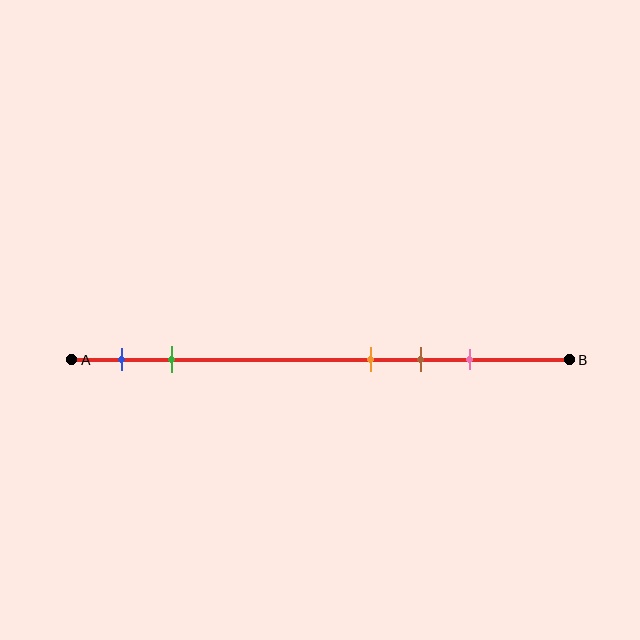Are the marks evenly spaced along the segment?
No, the marks are not evenly spaced.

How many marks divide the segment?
There are 5 marks dividing the segment.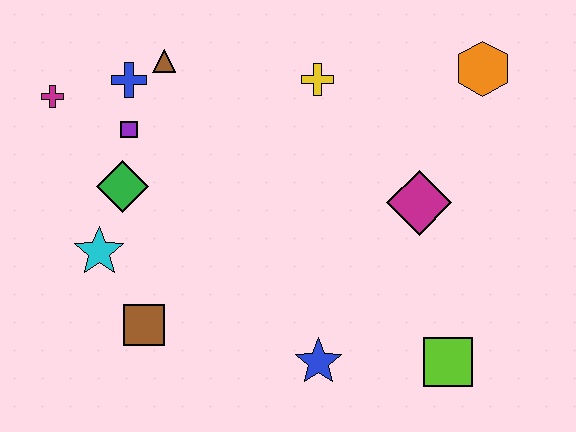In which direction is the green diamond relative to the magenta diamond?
The green diamond is to the left of the magenta diamond.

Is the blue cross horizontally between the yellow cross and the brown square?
No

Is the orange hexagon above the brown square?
Yes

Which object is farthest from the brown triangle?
The lime square is farthest from the brown triangle.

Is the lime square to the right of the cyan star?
Yes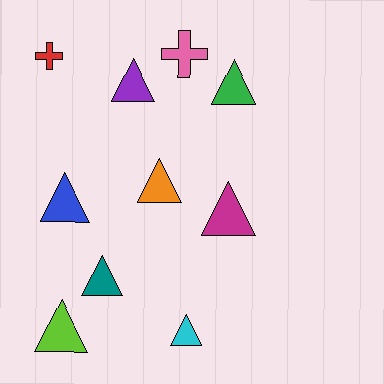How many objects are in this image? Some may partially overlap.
There are 10 objects.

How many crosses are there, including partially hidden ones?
There are 2 crosses.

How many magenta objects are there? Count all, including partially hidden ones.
There is 1 magenta object.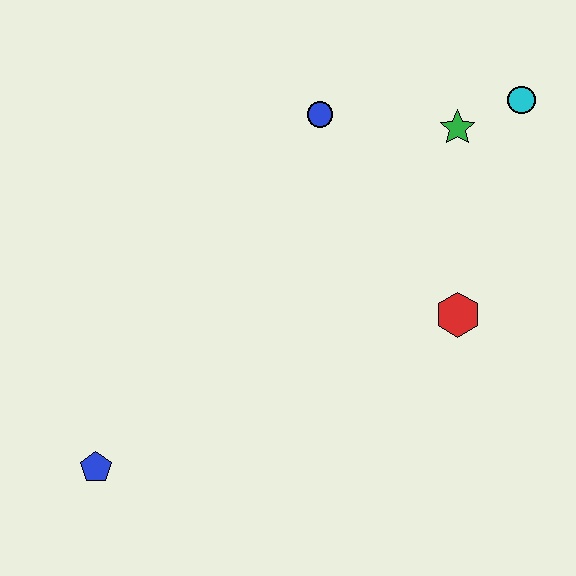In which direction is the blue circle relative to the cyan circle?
The blue circle is to the left of the cyan circle.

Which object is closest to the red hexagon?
The green star is closest to the red hexagon.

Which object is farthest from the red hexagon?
The blue pentagon is farthest from the red hexagon.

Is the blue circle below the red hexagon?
No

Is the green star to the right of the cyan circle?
No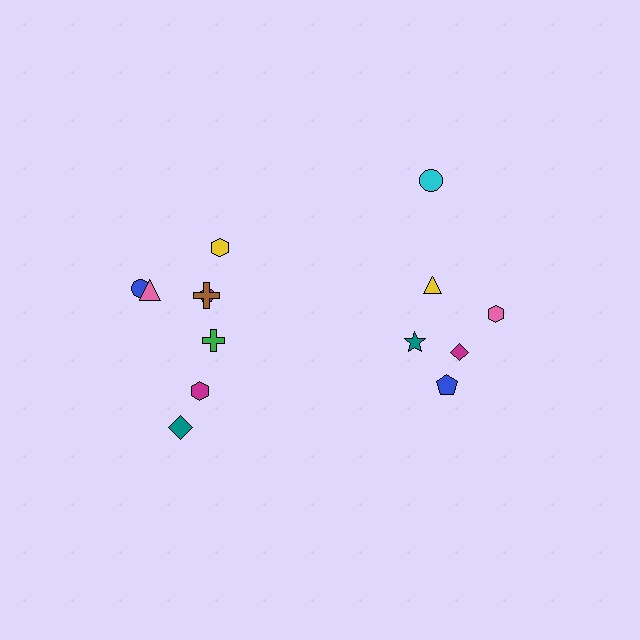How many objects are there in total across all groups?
There are 14 objects.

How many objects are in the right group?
There are 6 objects.